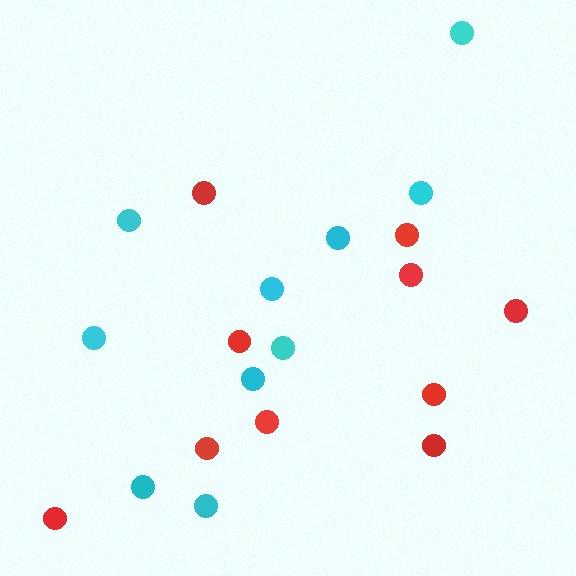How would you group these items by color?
There are 2 groups: one group of red circles (10) and one group of cyan circles (10).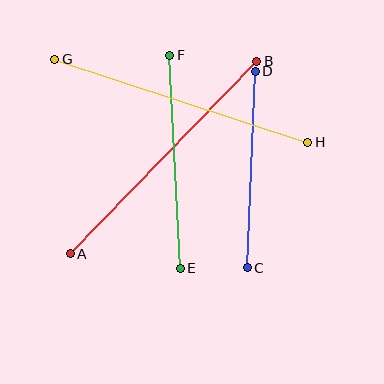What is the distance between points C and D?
The distance is approximately 197 pixels.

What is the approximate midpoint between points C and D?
The midpoint is at approximately (251, 169) pixels.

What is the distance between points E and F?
The distance is approximately 213 pixels.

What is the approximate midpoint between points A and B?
The midpoint is at approximately (163, 158) pixels.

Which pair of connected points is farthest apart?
Points A and B are farthest apart.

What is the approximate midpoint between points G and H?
The midpoint is at approximately (181, 101) pixels.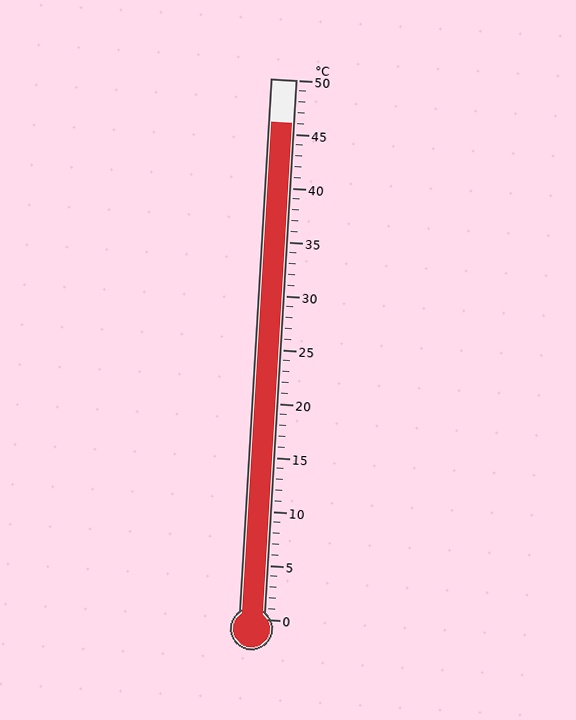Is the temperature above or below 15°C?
The temperature is above 15°C.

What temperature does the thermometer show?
The thermometer shows approximately 46°C.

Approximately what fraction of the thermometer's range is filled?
The thermometer is filled to approximately 90% of its range.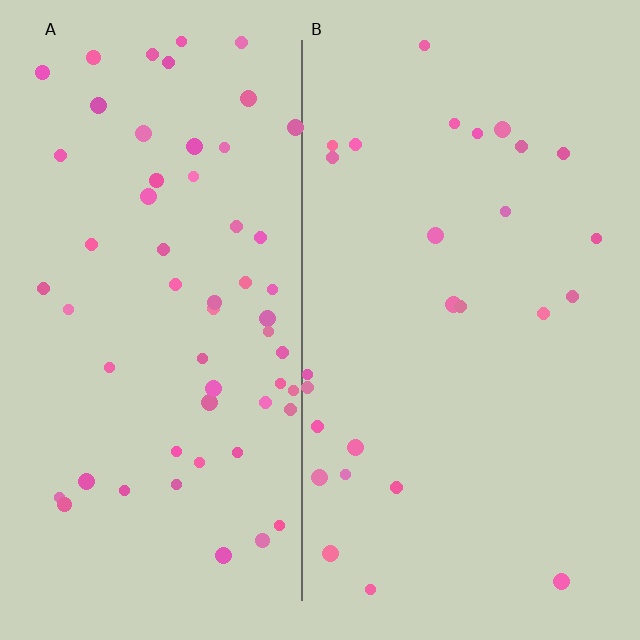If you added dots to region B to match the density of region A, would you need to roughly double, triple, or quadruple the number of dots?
Approximately double.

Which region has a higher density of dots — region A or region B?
A (the left).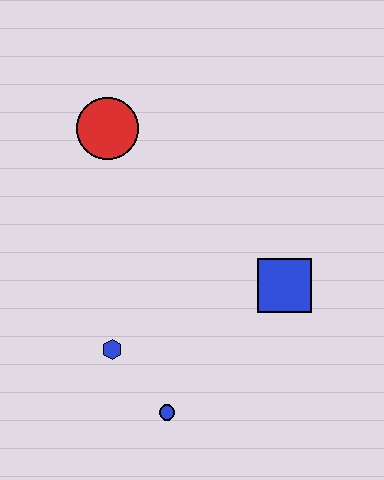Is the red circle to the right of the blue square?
No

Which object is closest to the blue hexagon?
The blue circle is closest to the blue hexagon.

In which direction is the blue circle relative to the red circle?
The blue circle is below the red circle.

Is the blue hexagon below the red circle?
Yes